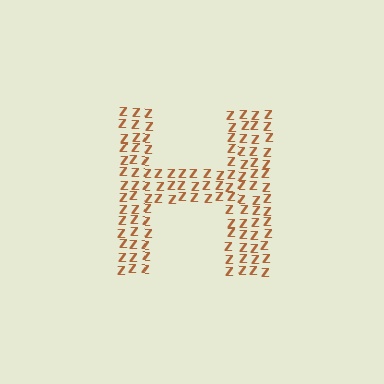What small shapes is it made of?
It is made of small letter Z's.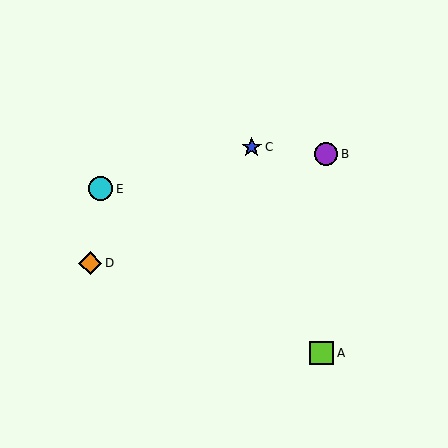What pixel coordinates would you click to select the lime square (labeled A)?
Click at (322, 353) to select the lime square A.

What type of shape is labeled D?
Shape D is an orange diamond.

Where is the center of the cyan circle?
The center of the cyan circle is at (101, 189).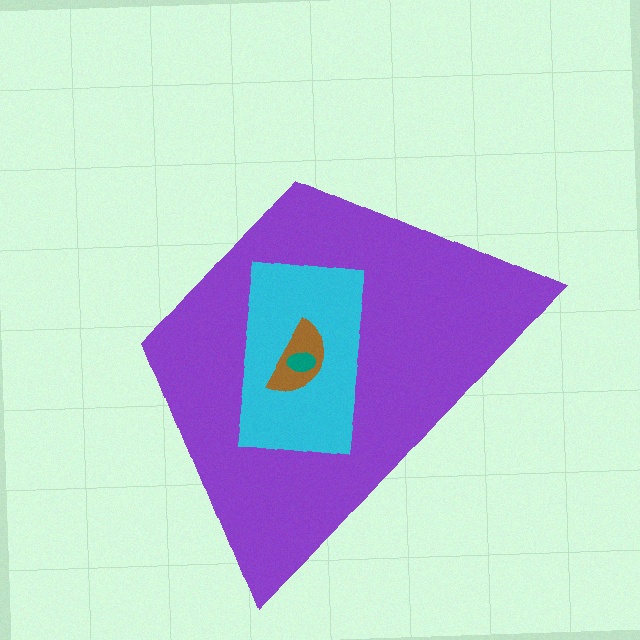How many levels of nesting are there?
4.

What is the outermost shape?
The purple trapezoid.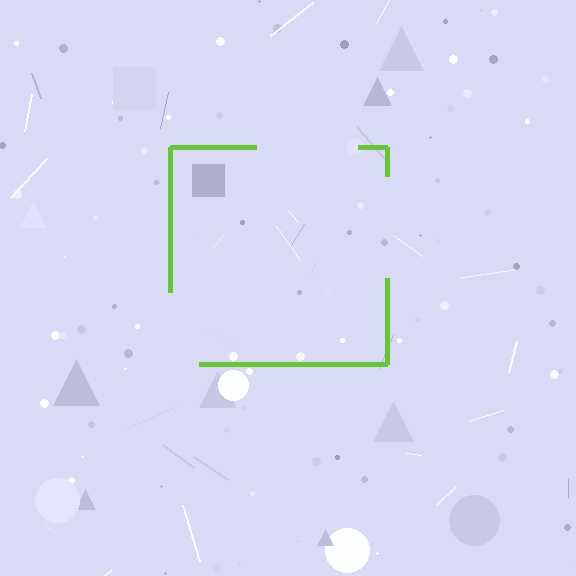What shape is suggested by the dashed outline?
The dashed outline suggests a square.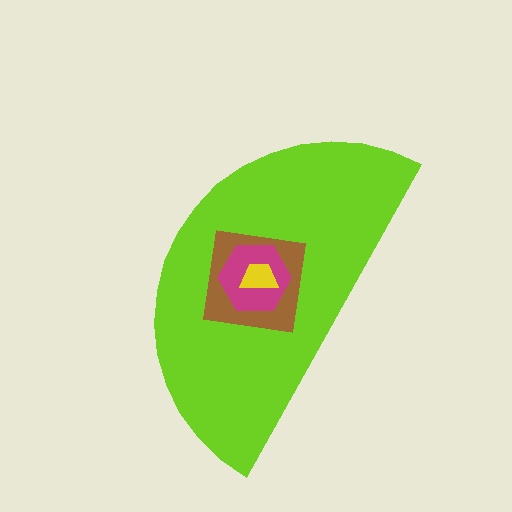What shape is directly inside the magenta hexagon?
The yellow trapezoid.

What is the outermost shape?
The lime semicircle.